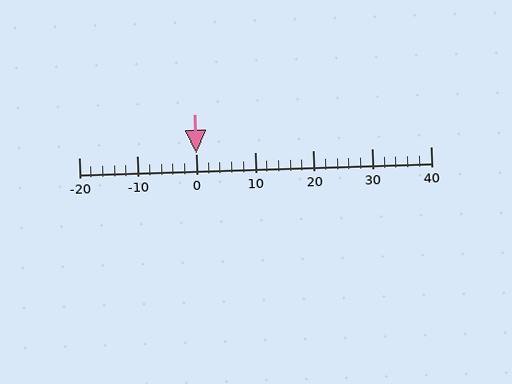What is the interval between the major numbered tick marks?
The major tick marks are spaced 10 units apart.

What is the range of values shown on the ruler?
The ruler shows values from -20 to 40.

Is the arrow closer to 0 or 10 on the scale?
The arrow is closer to 0.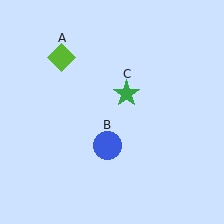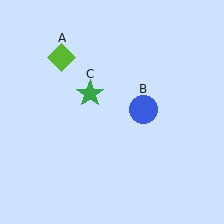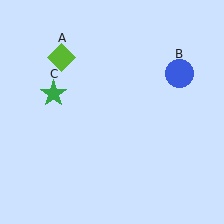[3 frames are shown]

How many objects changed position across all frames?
2 objects changed position: blue circle (object B), green star (object C).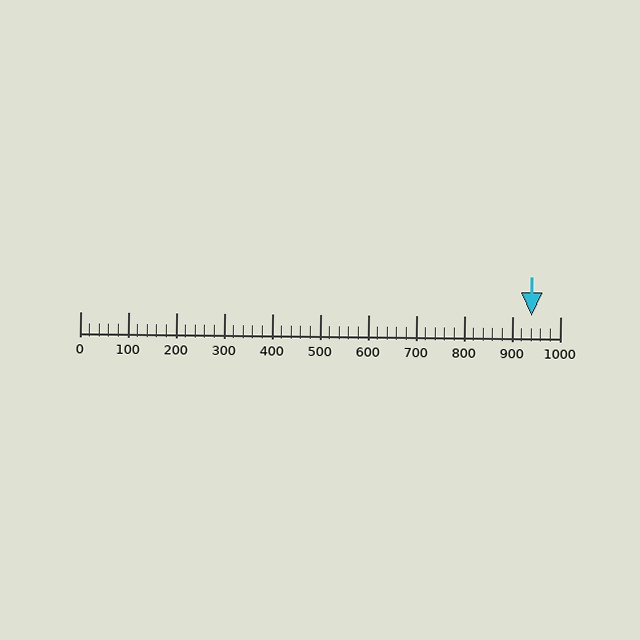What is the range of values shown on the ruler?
The ruler shows values from 0 to 1000.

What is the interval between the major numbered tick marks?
The major tick marks are spaced 100 units apart.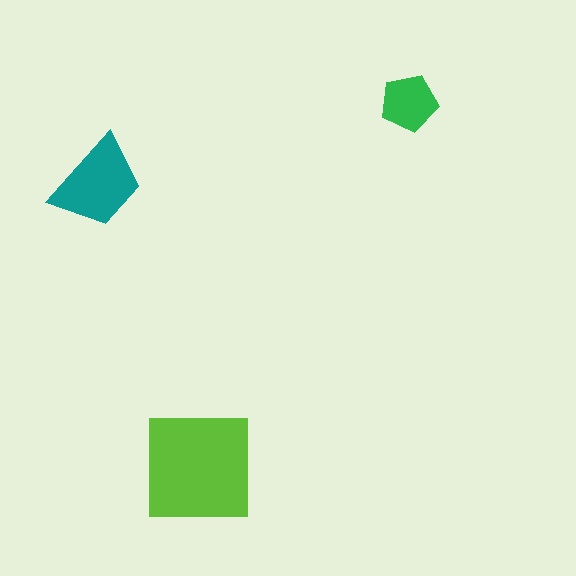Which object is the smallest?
The green pentagon.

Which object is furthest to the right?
The green pentagon is rightmost.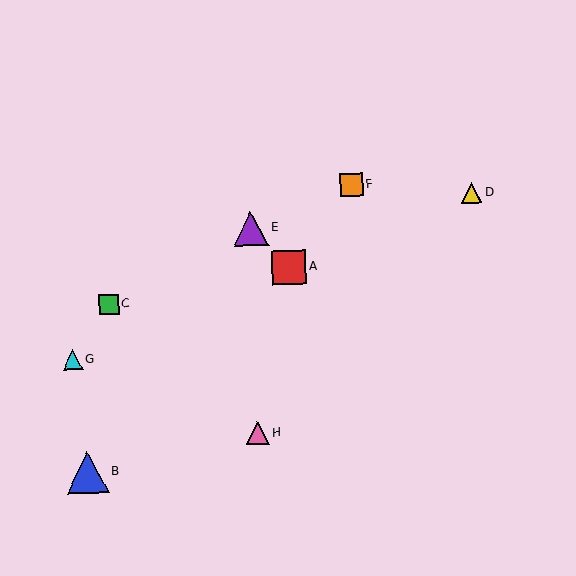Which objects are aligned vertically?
Objects E, H are aligned vertically.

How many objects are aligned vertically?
2 objects (E, H) are aligned vertically.